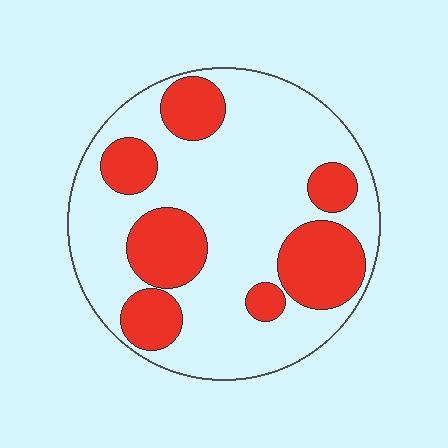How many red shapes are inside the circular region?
7.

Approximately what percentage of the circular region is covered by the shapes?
Approximately 30%.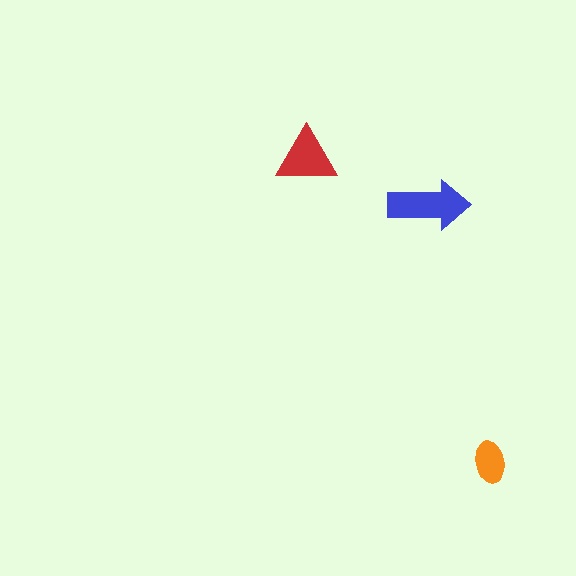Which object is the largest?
The blue arrow.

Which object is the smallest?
The orange ellipse.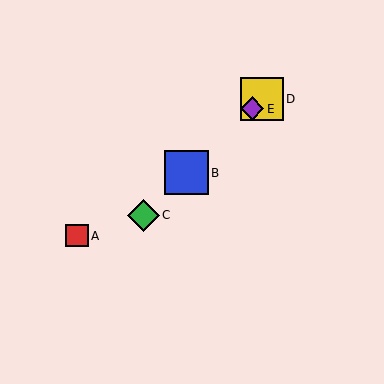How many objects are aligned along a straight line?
4 objects (B, C, D, E) are aligned along a straight line.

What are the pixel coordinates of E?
Object E is at (252, 109).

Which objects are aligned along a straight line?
Objects B, C, D, E are aligned along a straight line.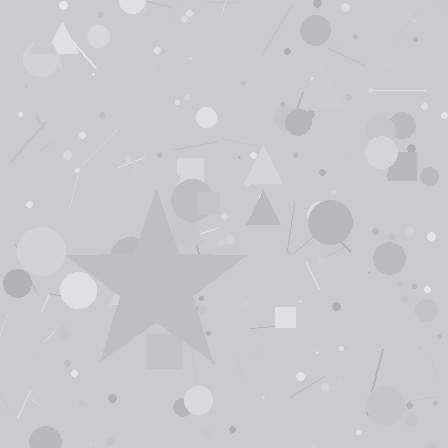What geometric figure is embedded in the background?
A star is embedded in the background.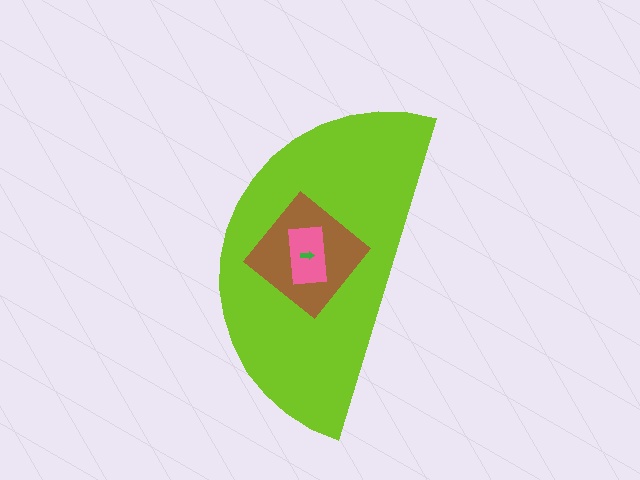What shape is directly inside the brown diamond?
The pink rectangle.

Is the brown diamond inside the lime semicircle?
Yes.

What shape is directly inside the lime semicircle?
The brown diamond.